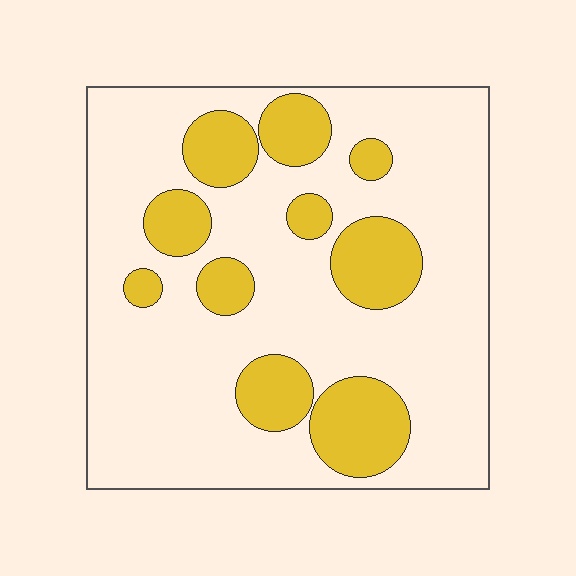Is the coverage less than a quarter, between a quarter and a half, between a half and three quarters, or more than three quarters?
Less than a quarter.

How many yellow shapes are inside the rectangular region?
10.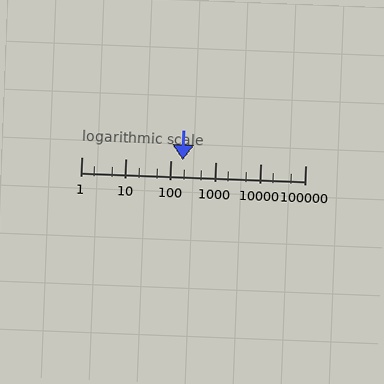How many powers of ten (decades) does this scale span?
The scale spans 5 decades, from 1 to 100000.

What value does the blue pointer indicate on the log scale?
The pointer indicates approximately 180.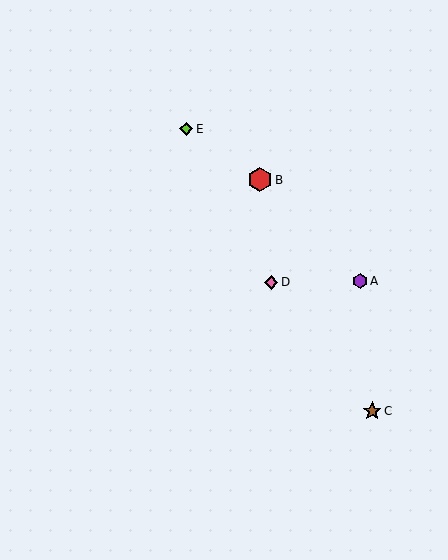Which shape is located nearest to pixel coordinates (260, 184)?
The red hexagon (labeled B) at (260, 180) is nearest to that location.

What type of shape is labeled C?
Shape C is a brown star.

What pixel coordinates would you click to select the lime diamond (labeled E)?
Click at (186, 129) to select the lime diamond E.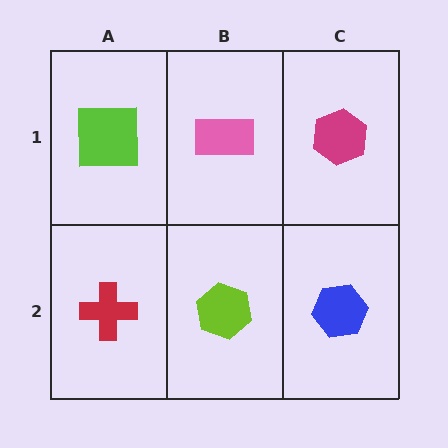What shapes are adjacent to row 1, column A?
A red cross (row 2, column A), a pink rectangle (row 1, column B).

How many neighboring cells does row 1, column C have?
2.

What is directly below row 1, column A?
A red cross.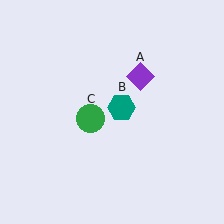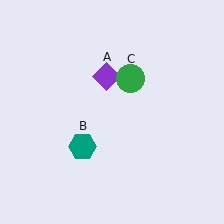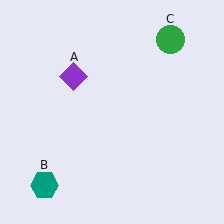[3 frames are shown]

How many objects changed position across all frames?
3 objects changed position: purple diamond (object A), teal hexagon (object B), green circle (object C).